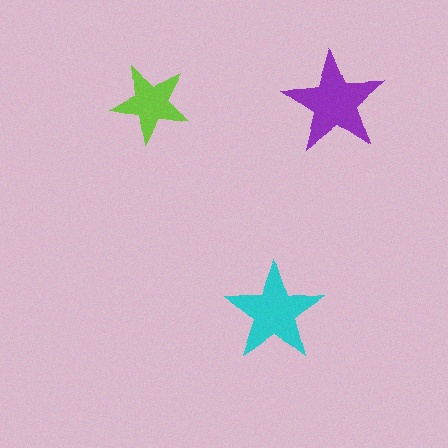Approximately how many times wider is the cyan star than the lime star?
About 1.5 times wider.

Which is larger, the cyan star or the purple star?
The purple one.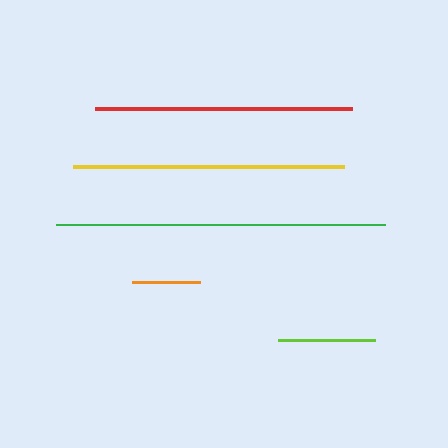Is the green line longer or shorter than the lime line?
The green line is longer than the lime line.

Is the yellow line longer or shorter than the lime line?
The yellow line is longer than the lime line.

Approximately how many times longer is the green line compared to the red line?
The green line is approximately 1.3 times the length of the red line.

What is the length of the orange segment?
The orange segment is approximately 69 pixels long.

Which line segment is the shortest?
The orange line is the shortest at approximately 69 pixels.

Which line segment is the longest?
The green line is the longest at approximately 329 pixels.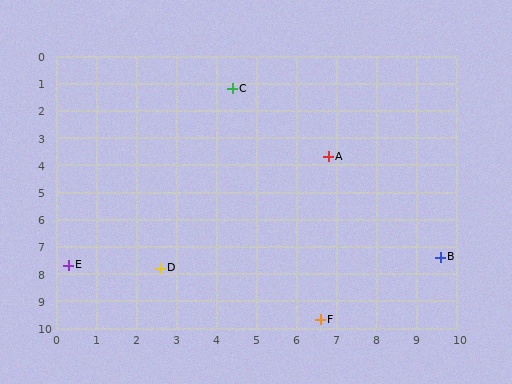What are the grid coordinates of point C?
Point C is at approximately (4.4, 1.2).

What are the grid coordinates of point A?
Point A is at approximately (6.8, 3.7).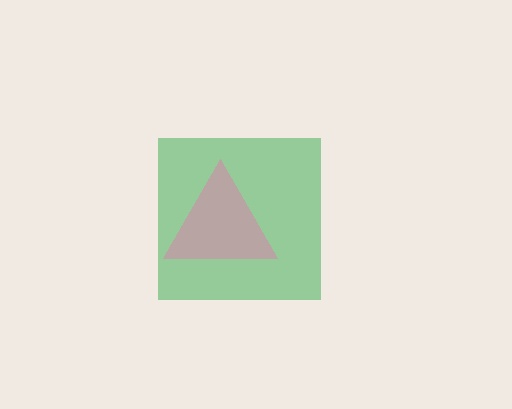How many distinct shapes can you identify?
There are 2 distinct shapes: a green square, a pink triangle.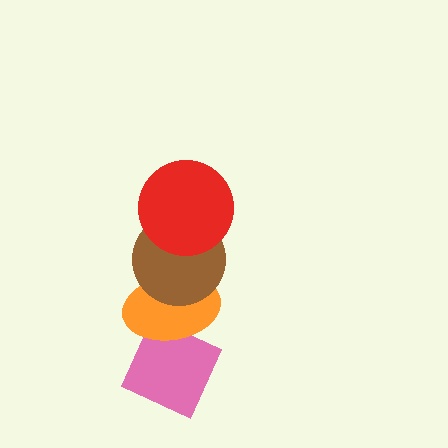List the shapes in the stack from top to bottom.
From top to bottom: the red circle, the brown circle, the orange ellipse, the pink diamond.